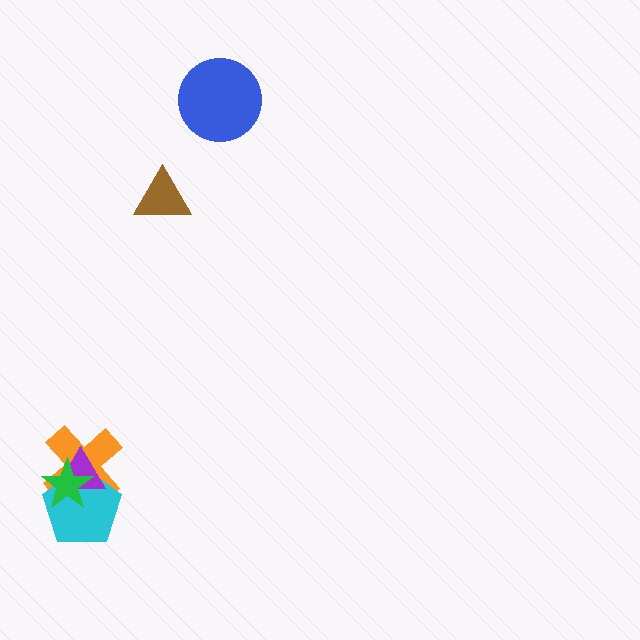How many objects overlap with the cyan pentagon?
3 objects overlap with the cyan pentagon.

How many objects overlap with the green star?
3 objects overlap with the green star.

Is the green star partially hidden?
No, no other shape covers it.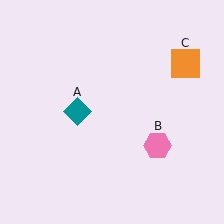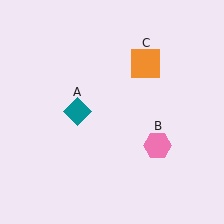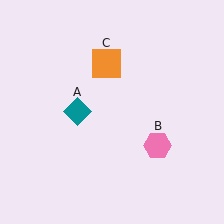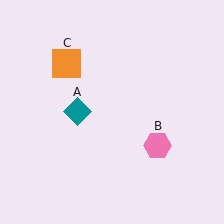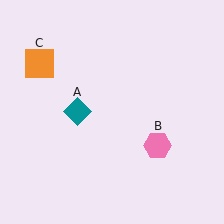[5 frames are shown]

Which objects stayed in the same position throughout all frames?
Teal diamond (object A) and pink hexagon (object B) remained stationary.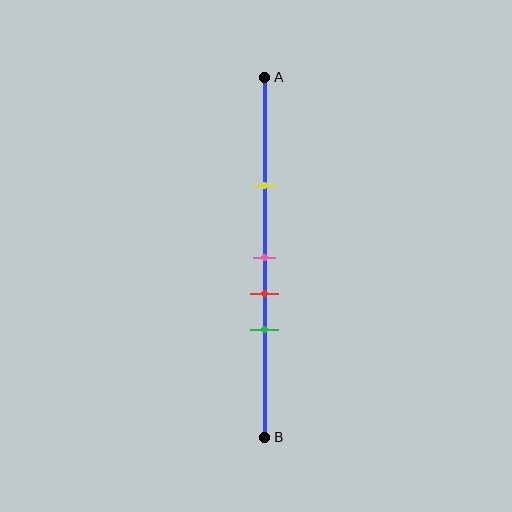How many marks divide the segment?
There are 4 marks dividing the segment.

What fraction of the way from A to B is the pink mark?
The pink mark is approximately 50% (0.5) of the way from A to B.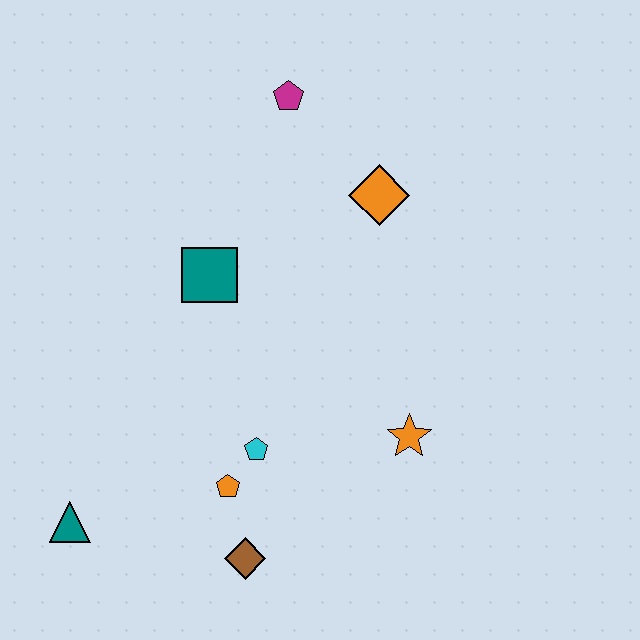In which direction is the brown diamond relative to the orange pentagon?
The brown diamond is below the orange pentagon.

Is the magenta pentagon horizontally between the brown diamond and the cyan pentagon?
No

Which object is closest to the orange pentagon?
The cyan pentagon is closest to the orange pentagon.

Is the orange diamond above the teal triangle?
Yes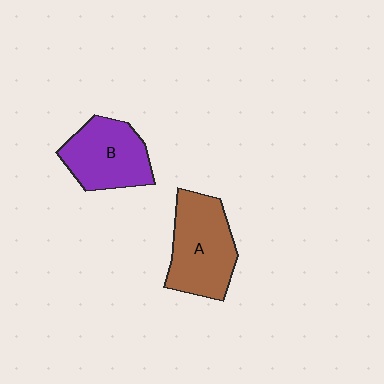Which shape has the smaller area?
Shape B (purple).